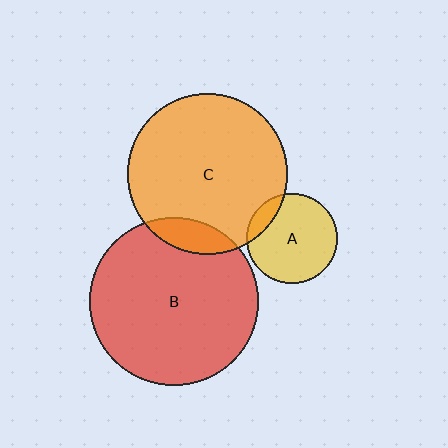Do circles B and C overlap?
Yes.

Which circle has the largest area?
Circle B (red).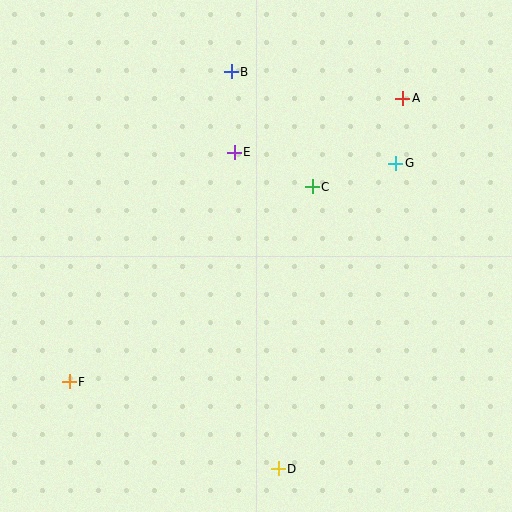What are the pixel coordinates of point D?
Point D is at (278, 469).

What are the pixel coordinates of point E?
Point E is at (234, 152).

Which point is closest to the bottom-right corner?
Point D is closest to the bottom-right corner.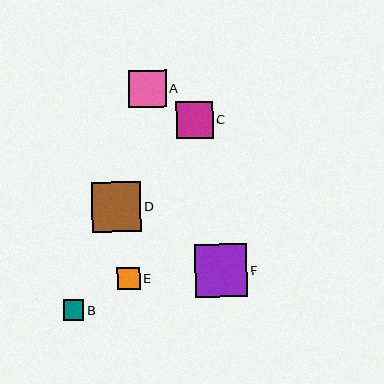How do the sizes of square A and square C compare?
Square A and square C are approximately the same size.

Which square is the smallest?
Square B is the smallest with a size of approximately 20 pixels.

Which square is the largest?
Square F is the largest with a size of approximately 53 pixels.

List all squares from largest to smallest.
From largest to smallest: F, D, A, C, E, B.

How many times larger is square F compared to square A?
Square F is approximately 1.4 times the size of square A.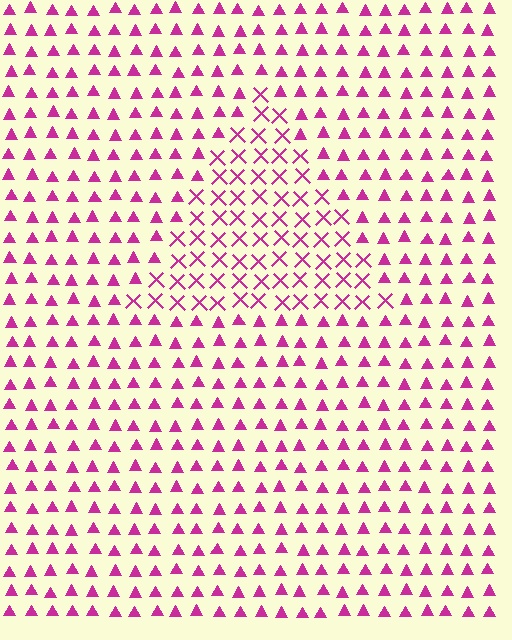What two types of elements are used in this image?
The image uses X marks inside the triangle region and triangles outside it.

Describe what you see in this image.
The image is filled with small magenta elements arranged in a uniform grid. A triangle-shaped region contains X marks, while the surrounding area contains triangles. The boundary is defined purely by the change in element shape.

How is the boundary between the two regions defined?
The boundary is defined by a change in element shape: X marks inside vs. triangles outside. All elements share the same color and spacing.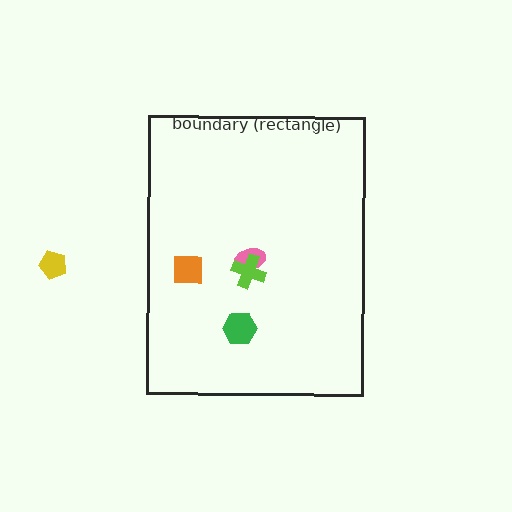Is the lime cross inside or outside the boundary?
Inside.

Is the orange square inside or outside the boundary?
Inside.